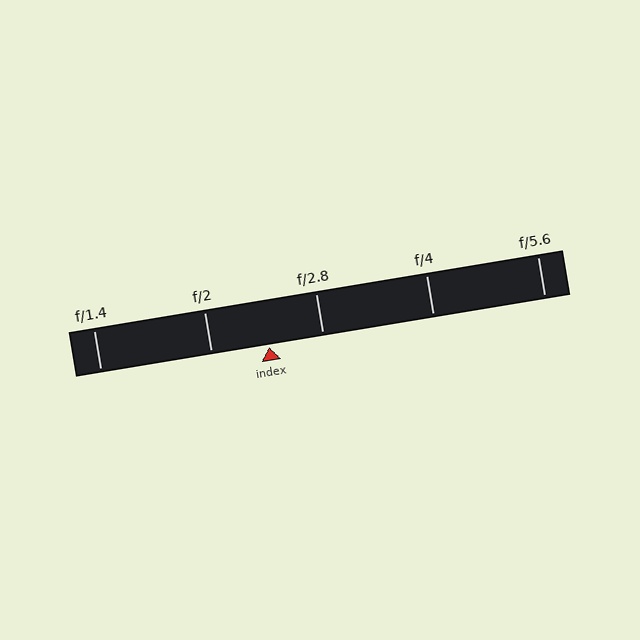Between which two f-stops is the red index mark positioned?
The index mark is between f/2 and f/2.8.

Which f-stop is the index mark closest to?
The index mark is closest to f/2.8.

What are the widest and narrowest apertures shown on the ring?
The widest aperture shown is f/1.4 and the narrowest is f/5.6.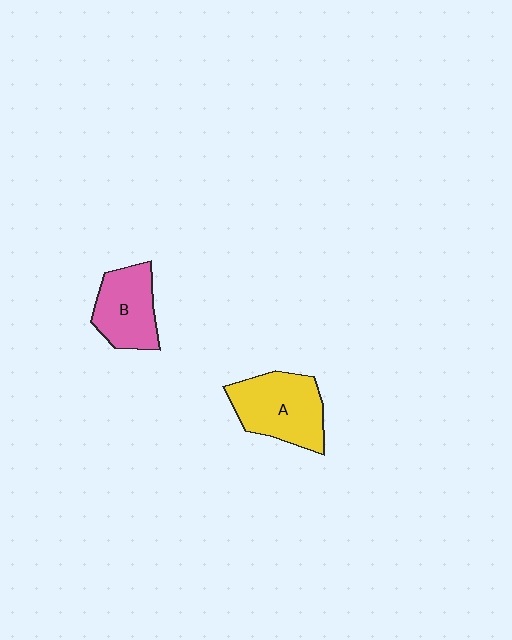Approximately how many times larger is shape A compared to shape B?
Approximately 1.3 times.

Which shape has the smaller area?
Shape B (pink).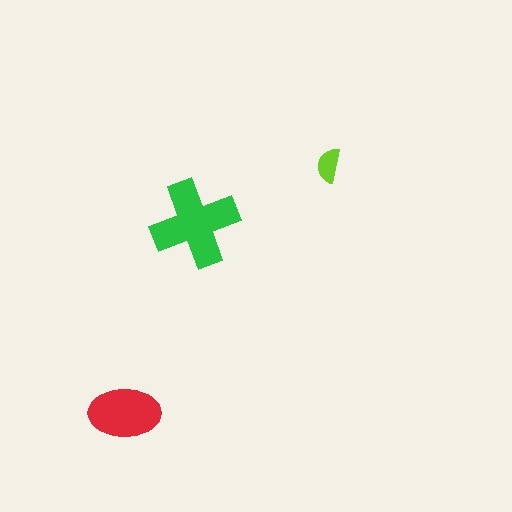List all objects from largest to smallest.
The green cross, the red ellipse, the lime semicircle.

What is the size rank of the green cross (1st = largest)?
1st.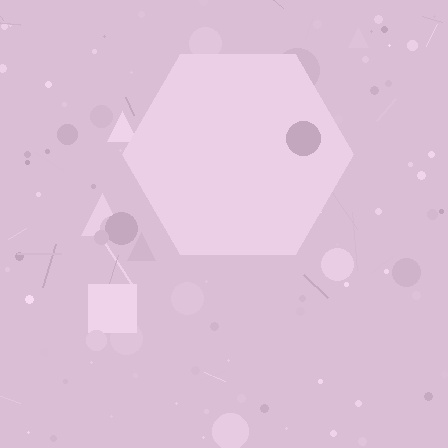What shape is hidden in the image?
A hexagon is hidden in the image.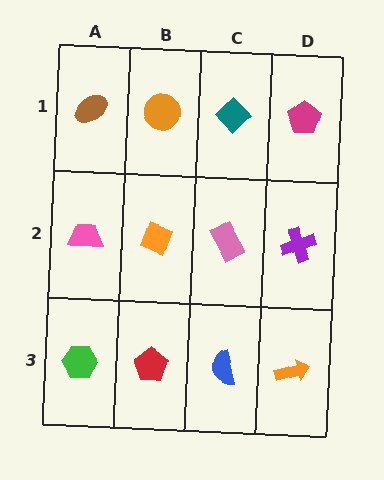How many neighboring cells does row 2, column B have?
4.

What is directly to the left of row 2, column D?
A pink rectangle.